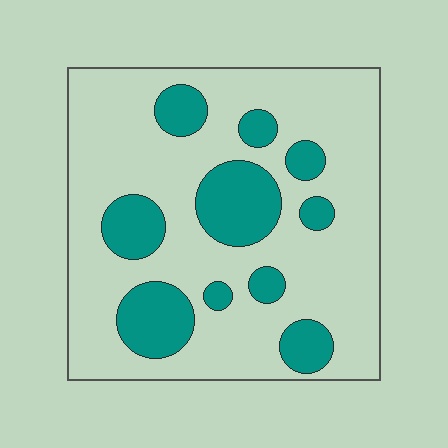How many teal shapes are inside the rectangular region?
10.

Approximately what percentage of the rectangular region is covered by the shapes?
Approximately 25%.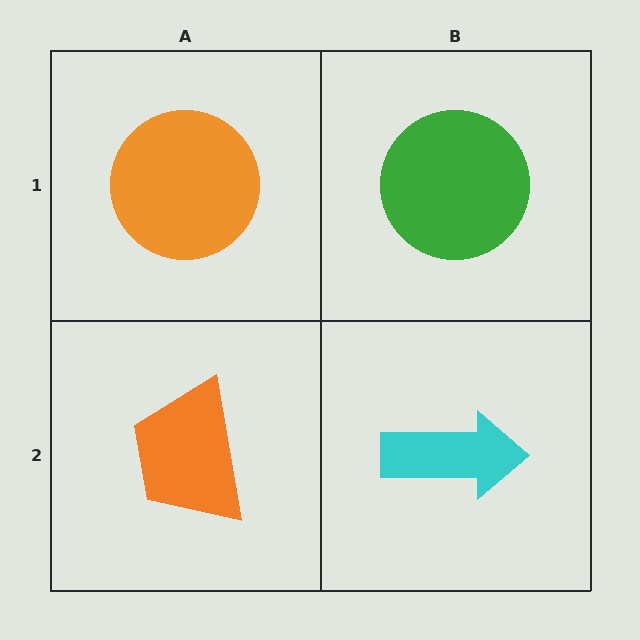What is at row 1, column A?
An orange circle.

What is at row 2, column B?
A cyan arrow.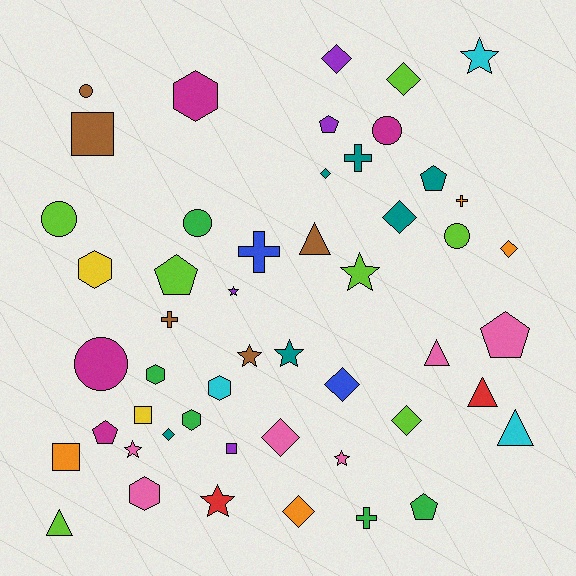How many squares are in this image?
There are 4 squares.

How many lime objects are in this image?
There are 7 lime objects.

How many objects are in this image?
There are 50 objects.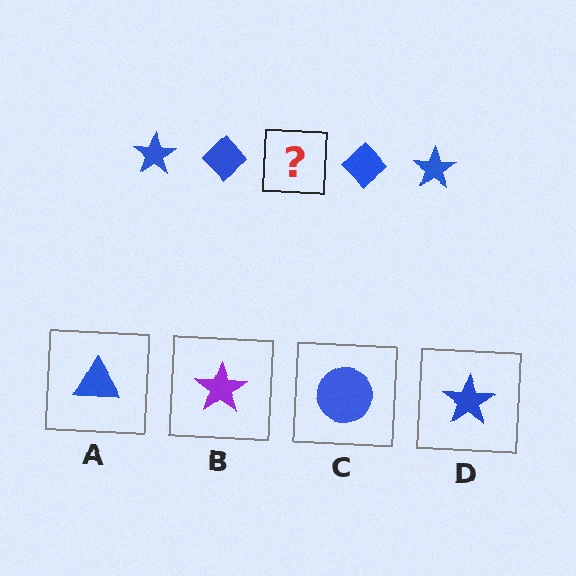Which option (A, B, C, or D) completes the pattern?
D.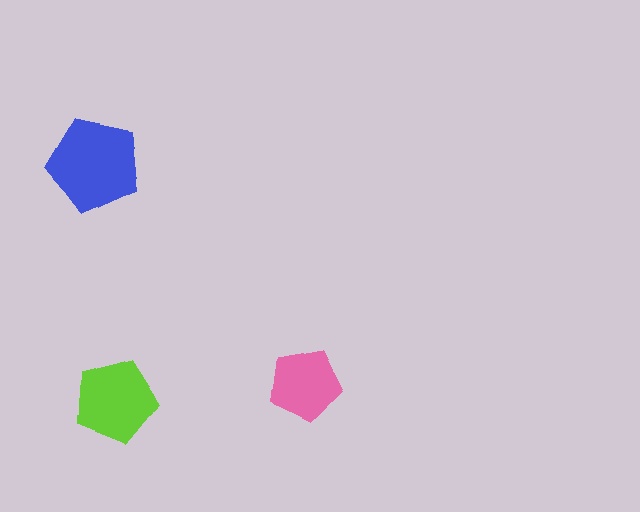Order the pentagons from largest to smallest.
the blue one, the lime one, the pink one.